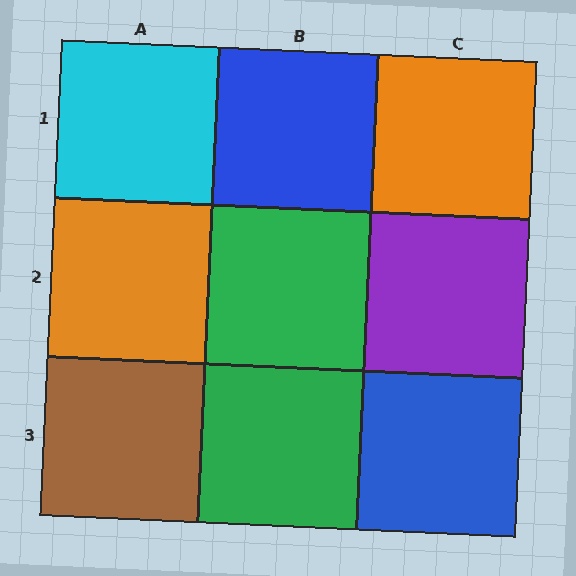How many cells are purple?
1 cell is purple.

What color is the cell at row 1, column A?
Cyan.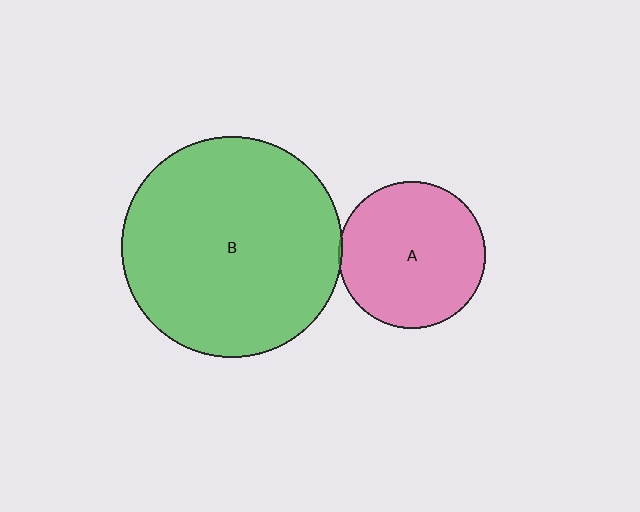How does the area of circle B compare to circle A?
Approximately 2.3 times.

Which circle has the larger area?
Circle B (green).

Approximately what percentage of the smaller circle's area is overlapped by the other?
Approximately 5%.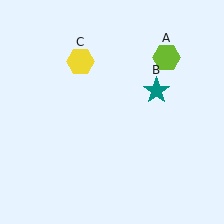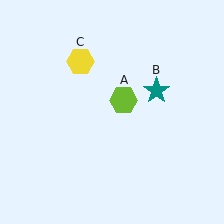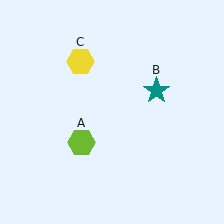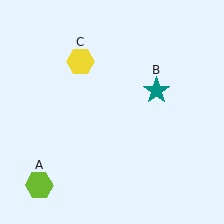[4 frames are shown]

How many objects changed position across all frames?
1 object changed position: lime hexagon (object A).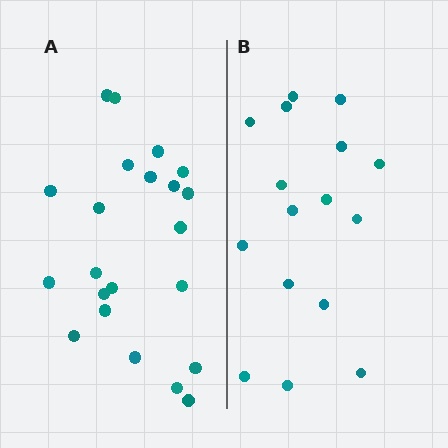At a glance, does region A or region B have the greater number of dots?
Region A (the left region) has more dots.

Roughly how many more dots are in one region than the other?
Region A has about 6 more dots than region B.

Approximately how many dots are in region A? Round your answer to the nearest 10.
About 20 dots. (The exact count is 22, which rounds to 20.)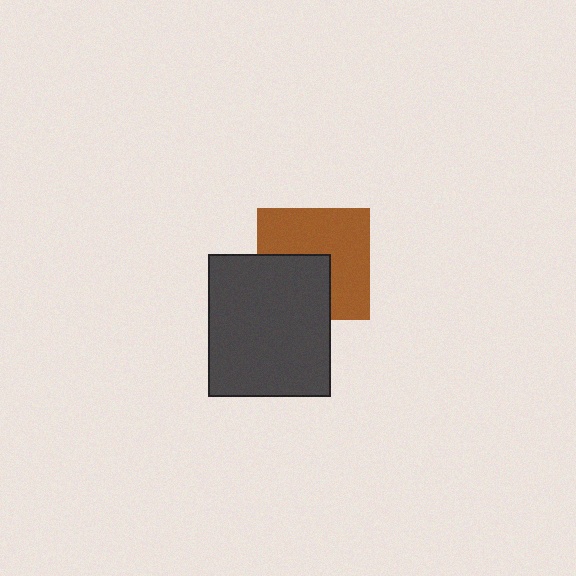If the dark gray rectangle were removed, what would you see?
You would see the complete brown square.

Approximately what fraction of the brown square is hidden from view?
Roughly 39% of the brown square is hidden behind the dark gray rectangle.